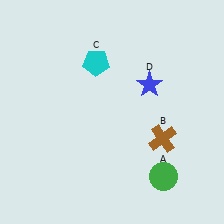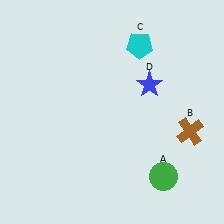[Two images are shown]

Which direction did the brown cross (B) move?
The brown cross (B) moved right.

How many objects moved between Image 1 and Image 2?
2 objects moved between the two images.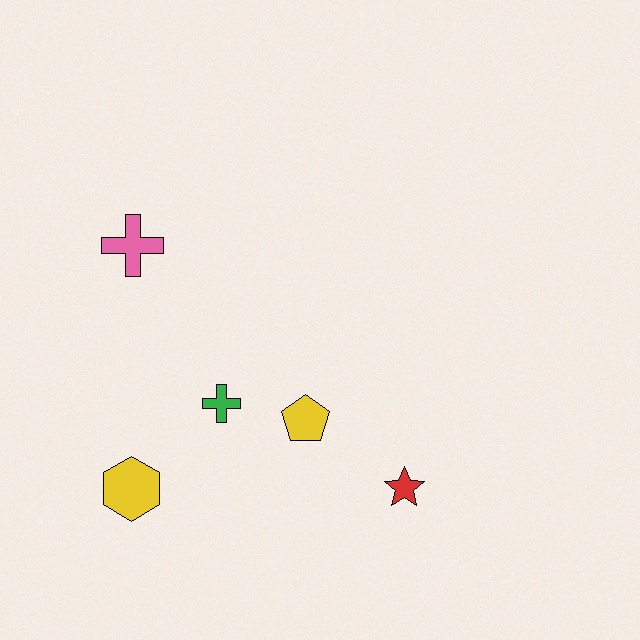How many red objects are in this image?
There is 1 red object.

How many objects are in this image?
There are 5 objects.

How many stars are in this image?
There is 1 star.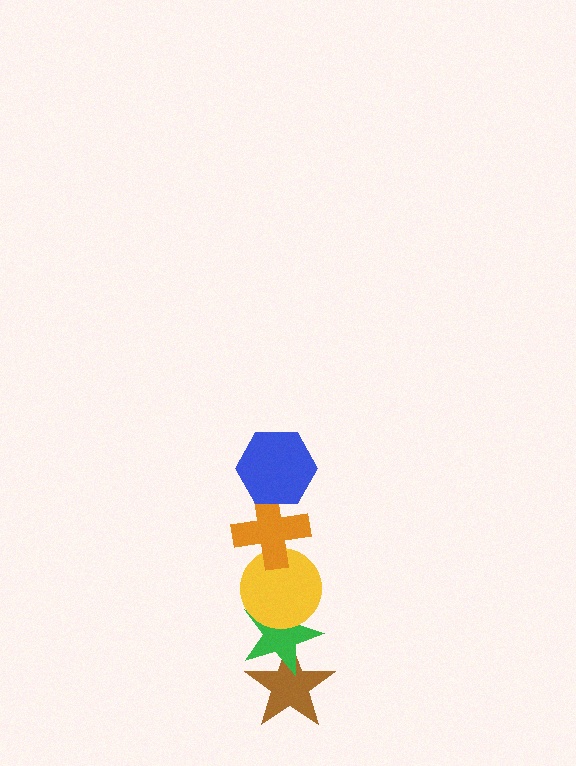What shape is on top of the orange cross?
The blue hexagon is on top of the orange cross.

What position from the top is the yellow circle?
The yellow circle is 3rd from the top.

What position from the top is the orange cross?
The orange cross is 2nd from the top.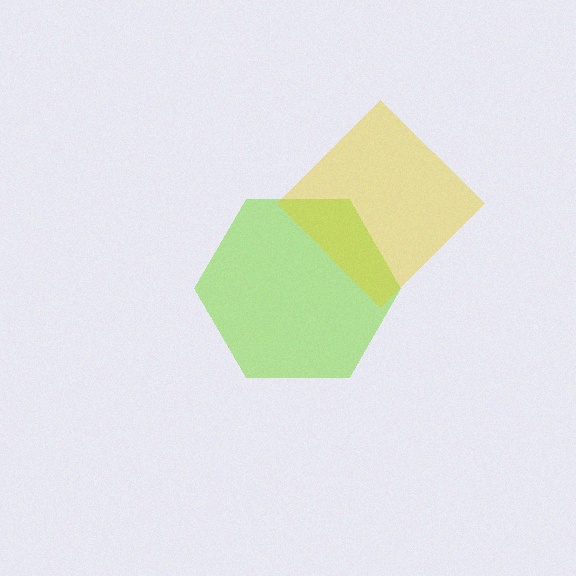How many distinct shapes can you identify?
There are 2 distinct shapes: a lime hexagon, a yellow diamond.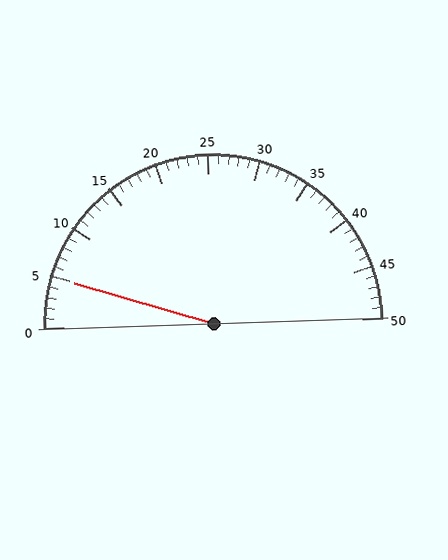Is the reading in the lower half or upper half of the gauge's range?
The reading is in the lower half of the range (0 to 50).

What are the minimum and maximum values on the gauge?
The gauge ranges from 0 to 50.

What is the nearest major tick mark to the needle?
The nearest major tick mark is 5.